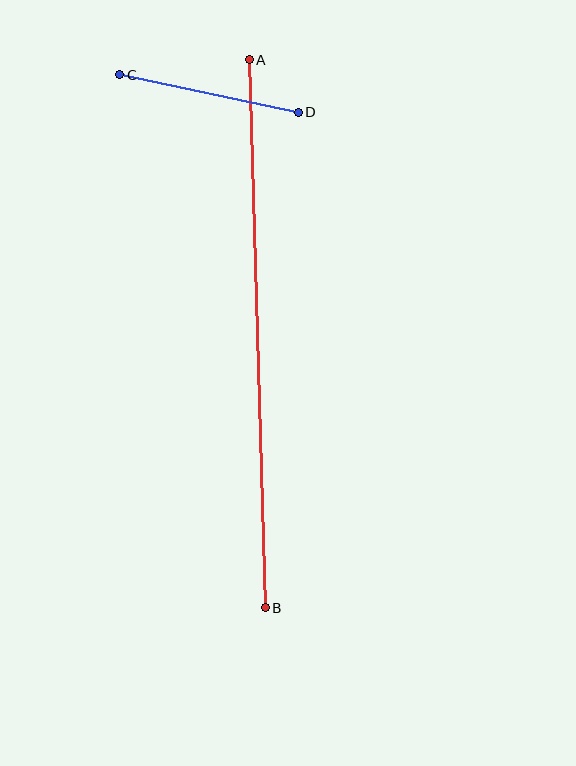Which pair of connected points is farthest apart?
Points A and B are farthest apart.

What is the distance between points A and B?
The distance is approximately 548 pixels.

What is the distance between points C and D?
The distance is approximately 182 pixels.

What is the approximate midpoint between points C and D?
The midpoint is at approximately (209, 94) pixels.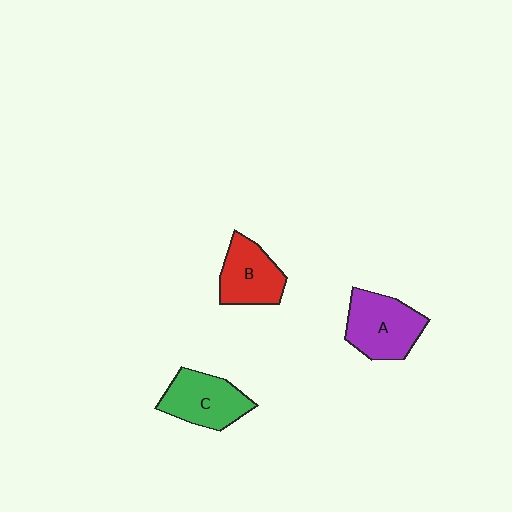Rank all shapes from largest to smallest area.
From largest to smallest: A (purple), C (green), B (red).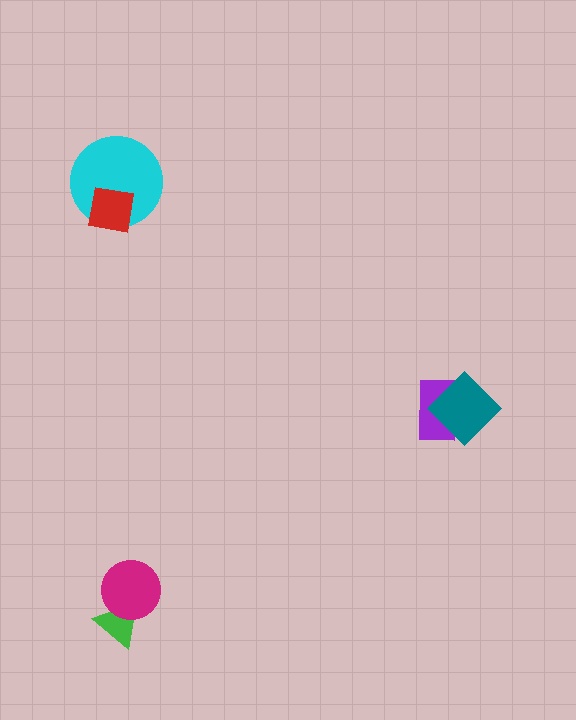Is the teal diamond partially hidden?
No, no other shape covers it.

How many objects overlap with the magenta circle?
1 object overlaps with the magenta circle.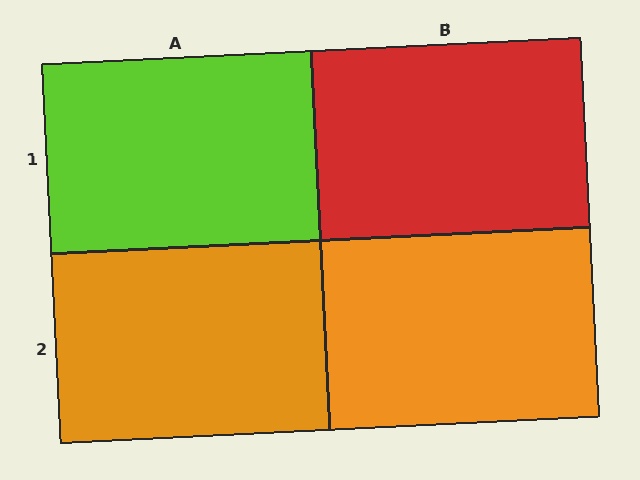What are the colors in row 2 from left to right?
Orange, orange.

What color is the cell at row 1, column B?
Red.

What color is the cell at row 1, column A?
Lime.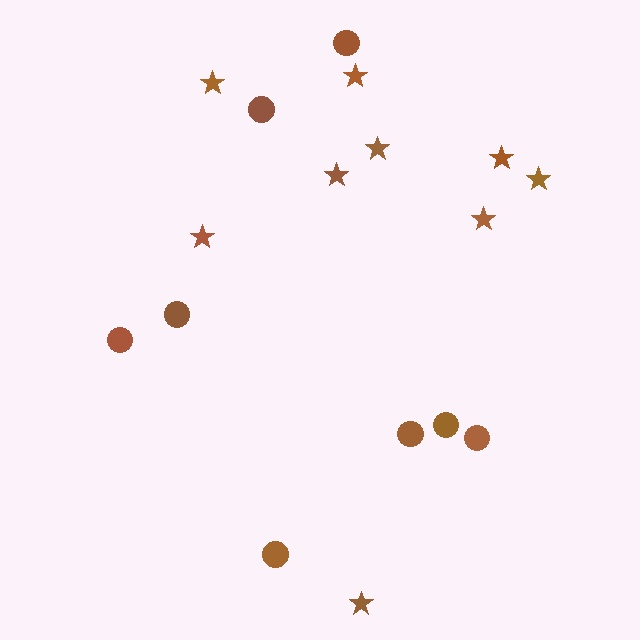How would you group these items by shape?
There are 2 groups: one group of circles (8) and one group of stars (9).